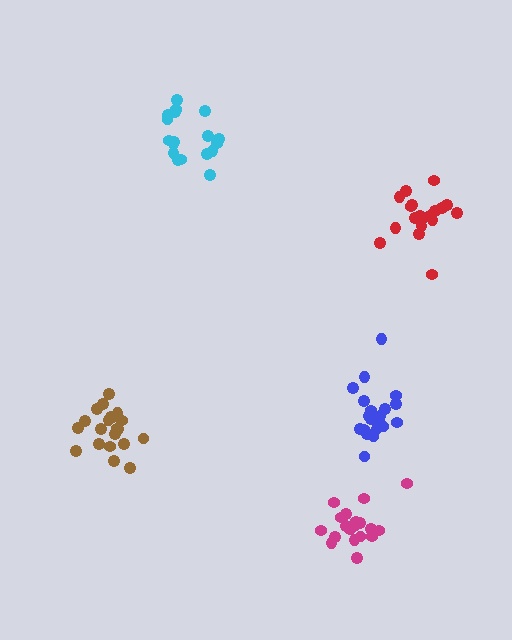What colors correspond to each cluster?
The clusters are colored: cyan, brown, red, magenta, blue.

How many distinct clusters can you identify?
There are 5 distinct clusters.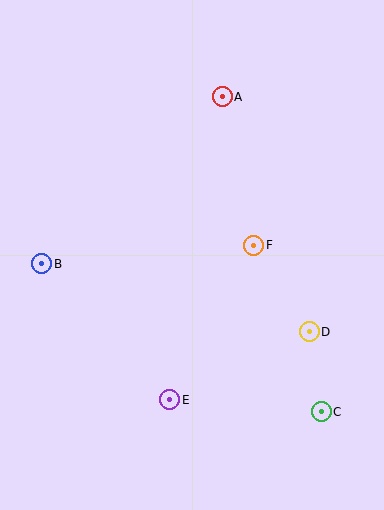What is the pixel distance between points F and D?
The distance between F and D is 102 pixels.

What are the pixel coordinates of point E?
Point E is at (170, 400).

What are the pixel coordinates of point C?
Point C is at (321, 412).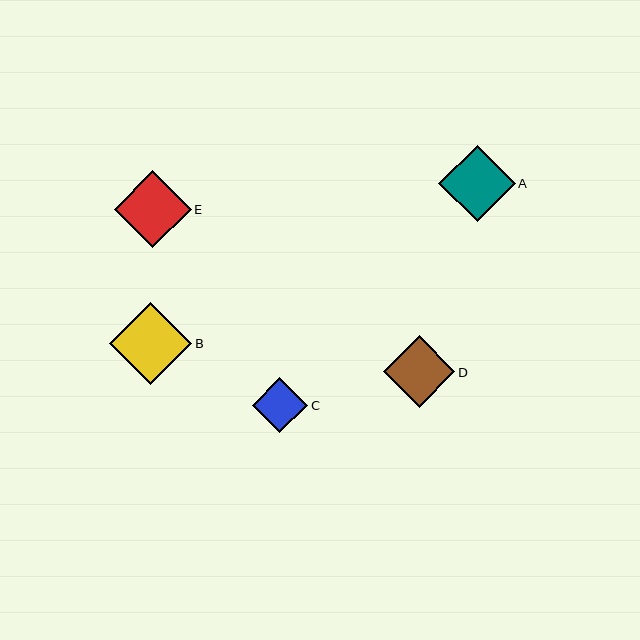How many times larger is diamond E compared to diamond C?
Diamond E is approximately 1.4 times the size of diamond C.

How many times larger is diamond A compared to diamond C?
Diamond A is approximately 1.4 times the size of diamond C.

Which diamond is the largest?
Diamond B is the largest with a size of approximately 82 pixels.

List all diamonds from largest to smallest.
From largest to smallest: B, E, A, D, C.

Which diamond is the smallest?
Diamond C is the smallest with a size of approximately 55 pixels.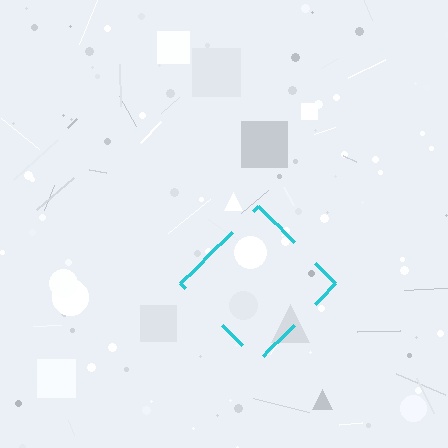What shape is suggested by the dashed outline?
The dashed outline suggests a diamond.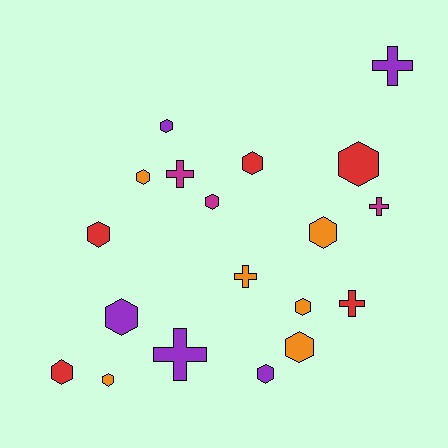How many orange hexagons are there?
There are 5 orange hexagons.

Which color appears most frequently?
Orange, with 6 objects.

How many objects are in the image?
There are 19 objects.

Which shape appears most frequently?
Hexagon, with 13 objects.